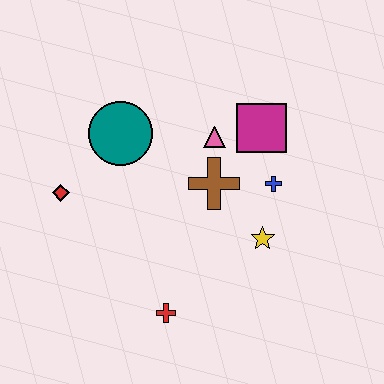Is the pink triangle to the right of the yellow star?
No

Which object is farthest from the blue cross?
The red diamond is farthest from the blue cross.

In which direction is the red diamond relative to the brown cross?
The red diamond is to the left of the brown cross.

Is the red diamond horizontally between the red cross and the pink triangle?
No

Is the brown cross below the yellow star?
No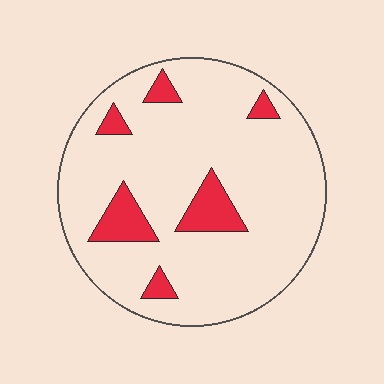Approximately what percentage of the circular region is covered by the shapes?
Approximately 15%.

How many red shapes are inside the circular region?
6.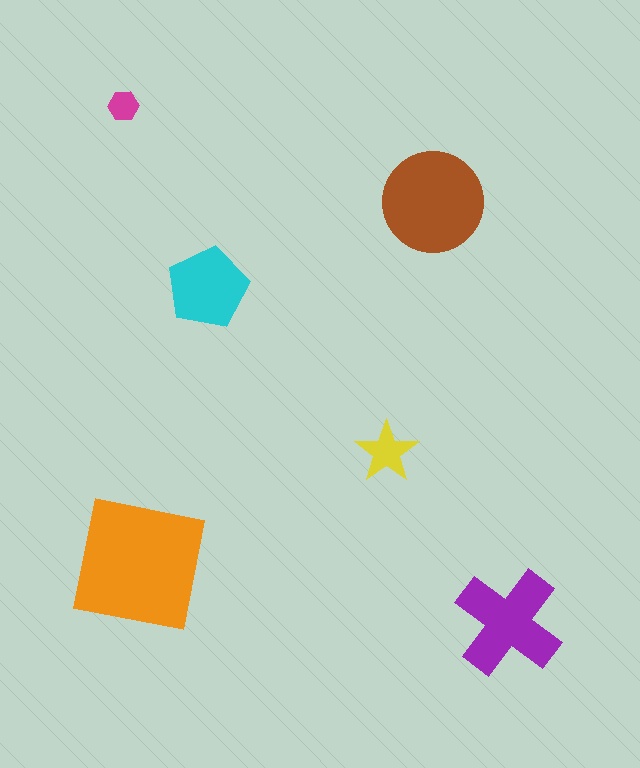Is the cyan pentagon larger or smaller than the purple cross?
Smaller.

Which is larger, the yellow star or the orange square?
The orange square.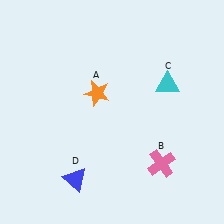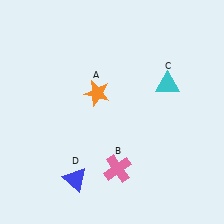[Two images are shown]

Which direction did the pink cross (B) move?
The pink cross (B) moved left.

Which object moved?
The pink cross (B) moved left.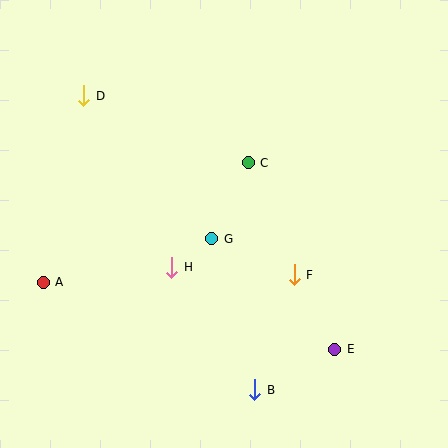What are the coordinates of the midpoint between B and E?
The midpoint between B and E is at (295, 369).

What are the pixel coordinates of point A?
Point A is at (43, 282).